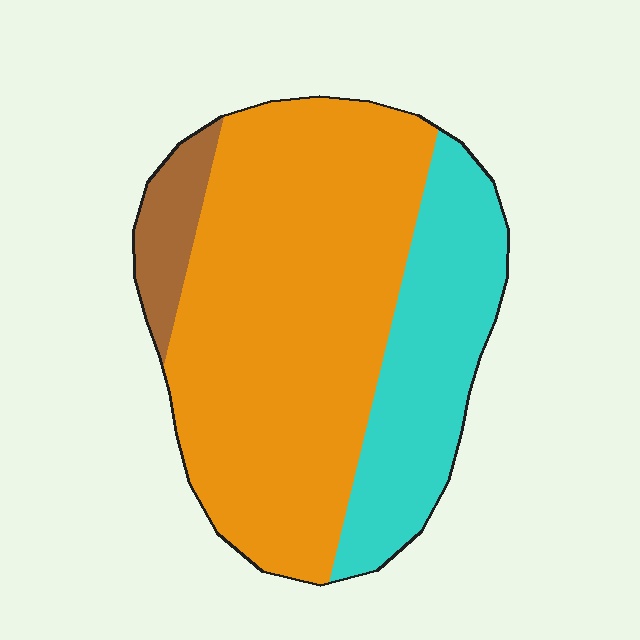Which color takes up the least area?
Brown, at roughly 10%.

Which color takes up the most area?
Orange, at roughly 65%.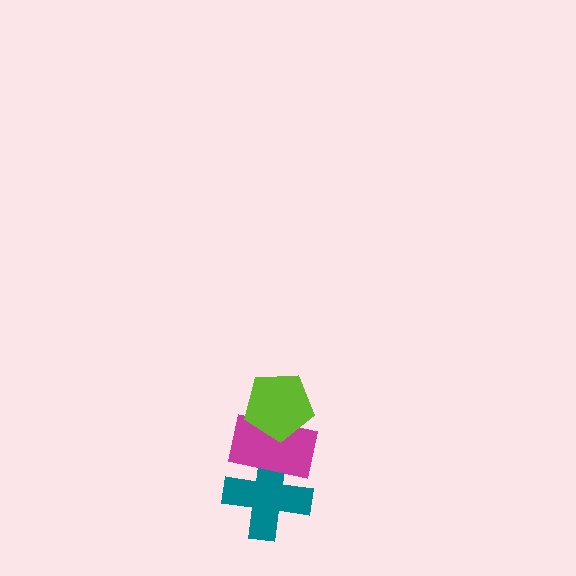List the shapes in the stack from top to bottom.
From top to bottom: the lime pentagon, the magenta rectangle, the teal cross.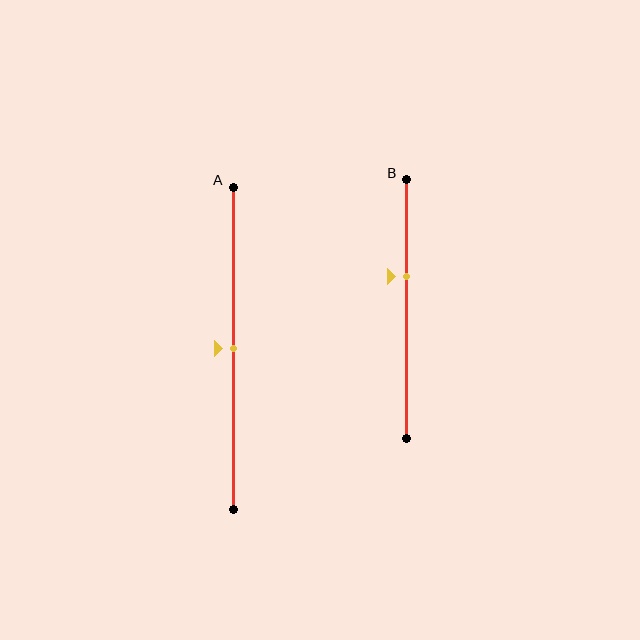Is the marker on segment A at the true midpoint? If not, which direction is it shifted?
Yes, the marker on segment A is at the true midpoint.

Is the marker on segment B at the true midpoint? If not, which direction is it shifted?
No, the marker on segment B is shifted upward by about 13% of the segment length.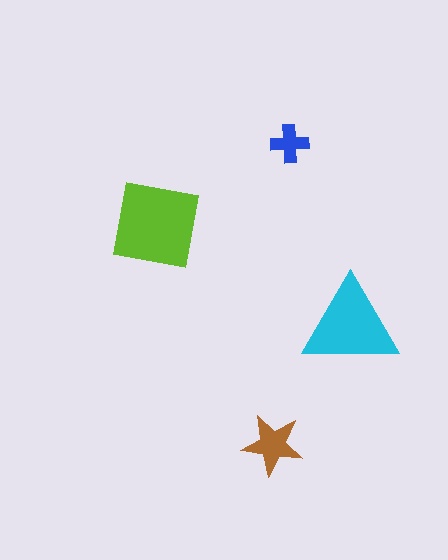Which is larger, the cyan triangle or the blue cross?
The cyan triangle.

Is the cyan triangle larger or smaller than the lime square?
Smaller.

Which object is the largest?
The lime square.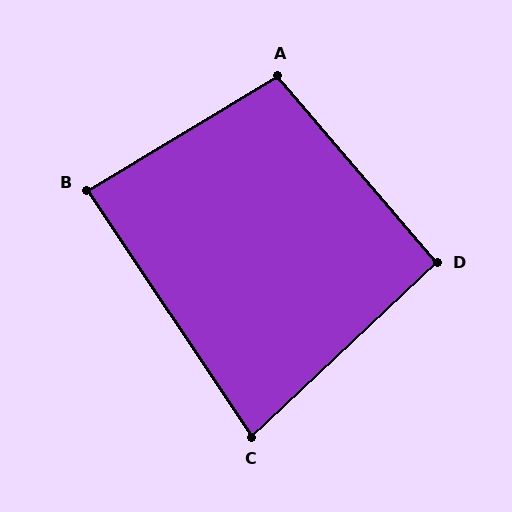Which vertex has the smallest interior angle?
C, at approximately 81 degrees.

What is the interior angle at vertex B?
Approximately 87 degrees (approximately right).